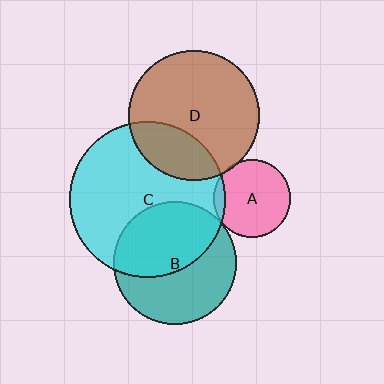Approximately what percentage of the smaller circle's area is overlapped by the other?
Approximately 5%.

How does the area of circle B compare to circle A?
Approximately 2.5 times.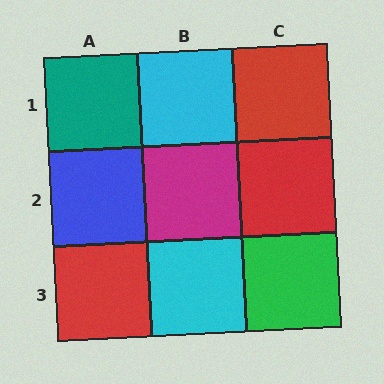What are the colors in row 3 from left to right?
Red, cyan, green.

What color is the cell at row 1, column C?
Red.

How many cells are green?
1 cell is green.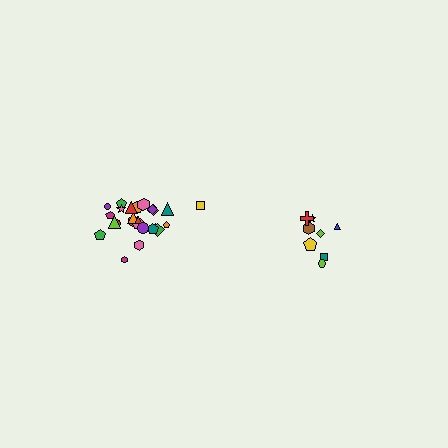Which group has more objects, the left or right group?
The left group.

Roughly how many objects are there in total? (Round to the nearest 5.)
Roughly 35 objects in total.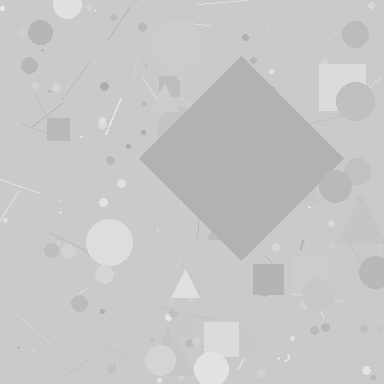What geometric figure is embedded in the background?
A diamond is embedded in the background.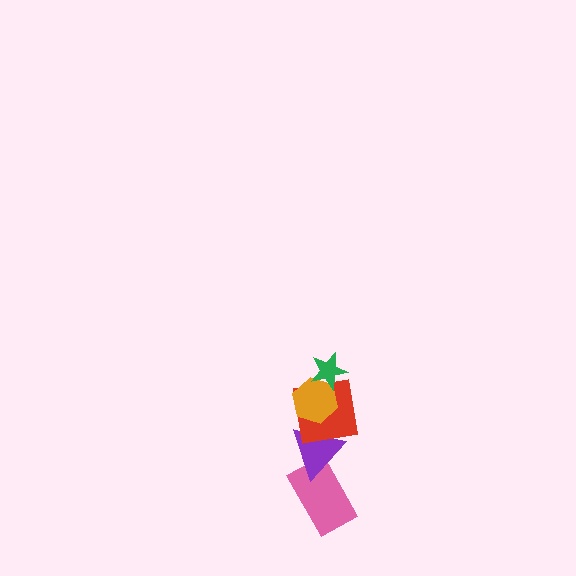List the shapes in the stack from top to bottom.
From top to bottom: the green star, the orange hexagon, the red square, the purple triangle, the pink rectangle.